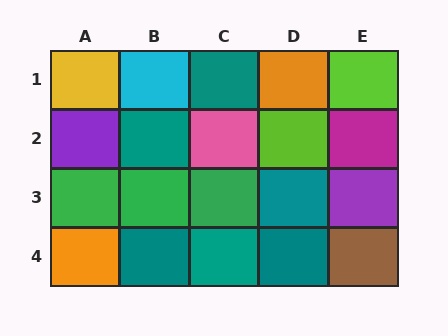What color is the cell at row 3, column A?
Green.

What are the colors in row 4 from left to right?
Orange, teal, teal, teal, brown.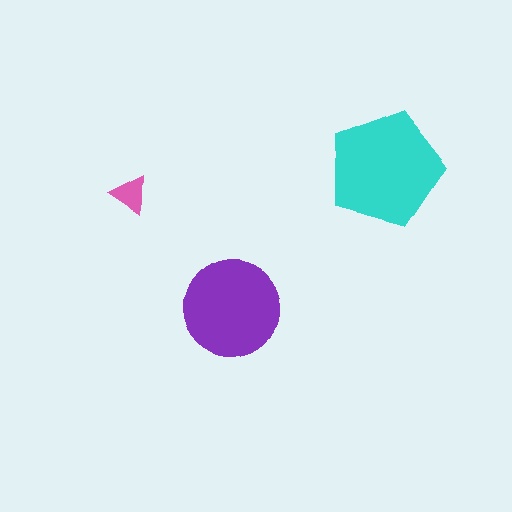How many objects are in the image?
There are 3 objects in the image.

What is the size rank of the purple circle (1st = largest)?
2nd.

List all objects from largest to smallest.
The cyan pentagon, the purple circle, the pink triangle.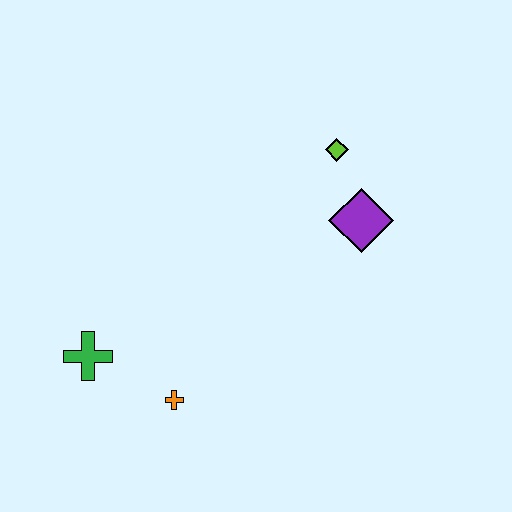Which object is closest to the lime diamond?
The purple diamond is closest to the lime diamond.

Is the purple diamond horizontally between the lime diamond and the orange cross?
No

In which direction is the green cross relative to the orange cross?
The green cross is to the left of the orange cross.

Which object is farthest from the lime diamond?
The green cross is farthest from the lime diamond.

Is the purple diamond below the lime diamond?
Yes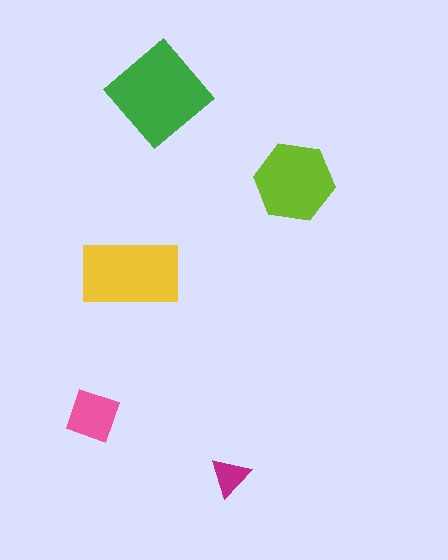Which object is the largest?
The green diamond.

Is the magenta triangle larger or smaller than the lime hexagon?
Smaller.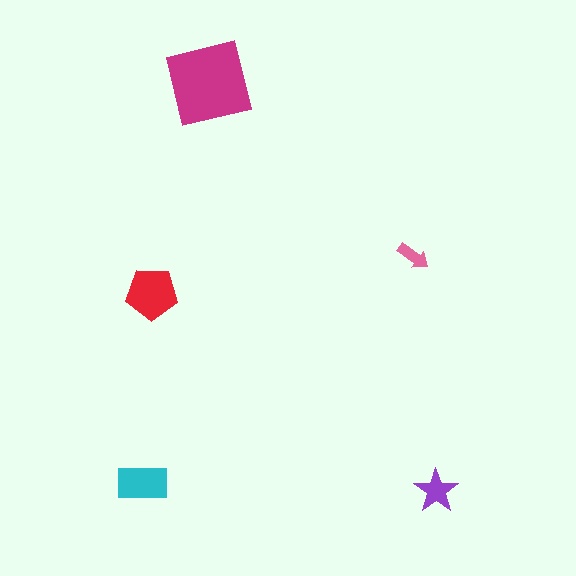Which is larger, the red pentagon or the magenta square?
The magenta square.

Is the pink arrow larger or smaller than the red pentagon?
Smaller.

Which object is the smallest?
The pink arrow.